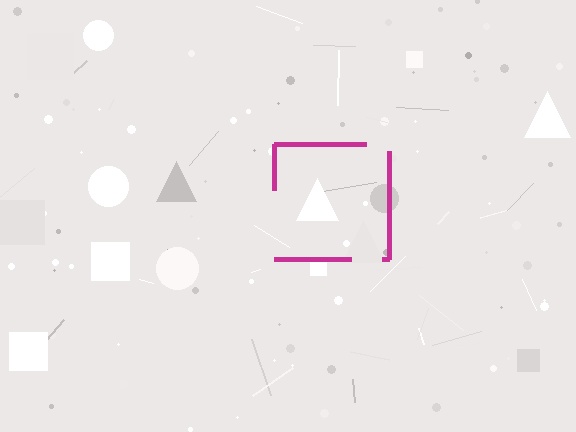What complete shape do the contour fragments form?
The contour fragments form a square.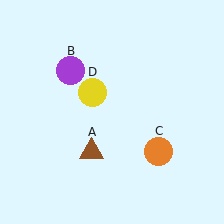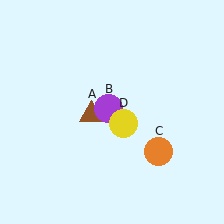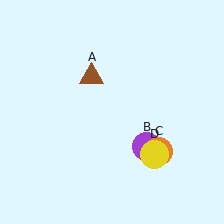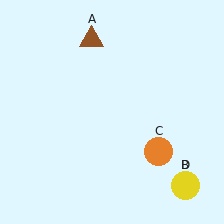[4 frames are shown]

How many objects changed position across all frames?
3 objects changed position: brown triangle (object A), purple circle (object B), yellow circle (object D).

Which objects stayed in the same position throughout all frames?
Orange circle (object C) remained stationary.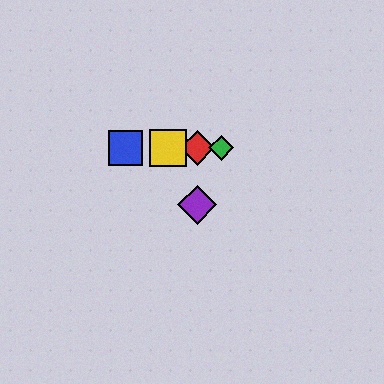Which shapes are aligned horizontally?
The red diamond, the blue square, the green diamond, the yellow square are aligned horizontally.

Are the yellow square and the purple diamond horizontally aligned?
No, the yellow square is at y≈148 and the purple diamond is at y≈205.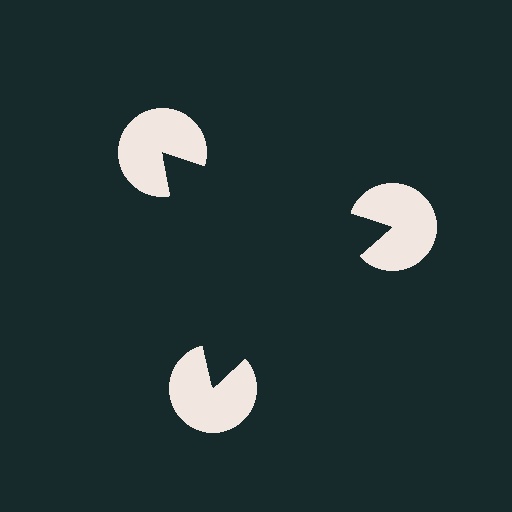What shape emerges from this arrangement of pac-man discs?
An illusory triangle — its edges are inferred from the aligned wedge cuts in the pac-man discs, not physically drawn.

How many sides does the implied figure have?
3 sides.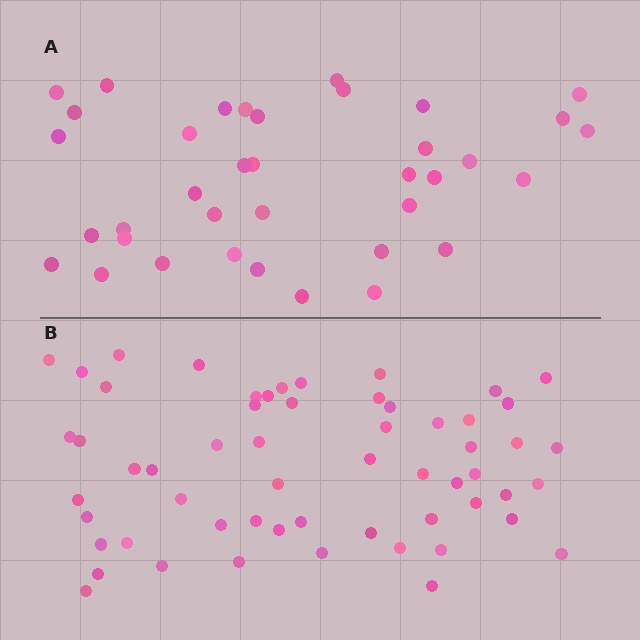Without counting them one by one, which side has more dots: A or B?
Region B (the bottom region) has more dots.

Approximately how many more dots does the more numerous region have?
Region B has approximately 20 more dots than region A.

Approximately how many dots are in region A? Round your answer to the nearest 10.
About 40 dots. (The exact count is 37, which rounds to 40.)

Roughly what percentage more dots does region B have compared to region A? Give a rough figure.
About 55% more.